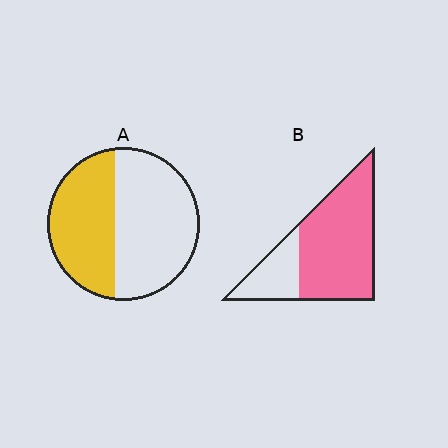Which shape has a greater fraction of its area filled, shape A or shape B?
Shape B.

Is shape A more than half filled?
No.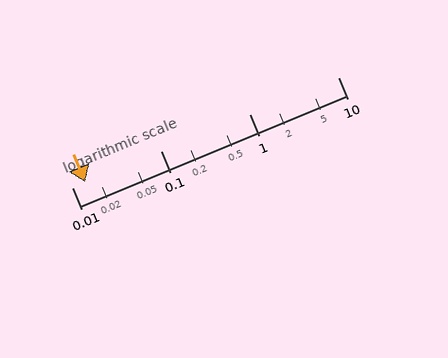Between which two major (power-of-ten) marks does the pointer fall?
The pointer is between 0.01 and 0.1.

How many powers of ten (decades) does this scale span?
The scale spans 3 decades, from 0.01 to 10.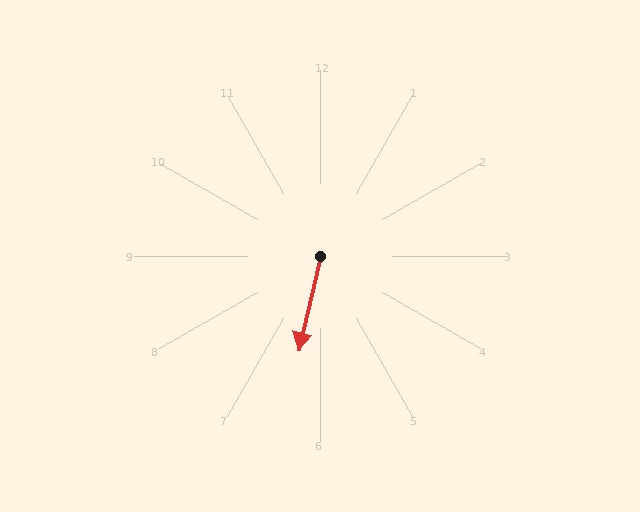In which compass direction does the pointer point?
South.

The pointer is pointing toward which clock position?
Roughly 6 o'clock.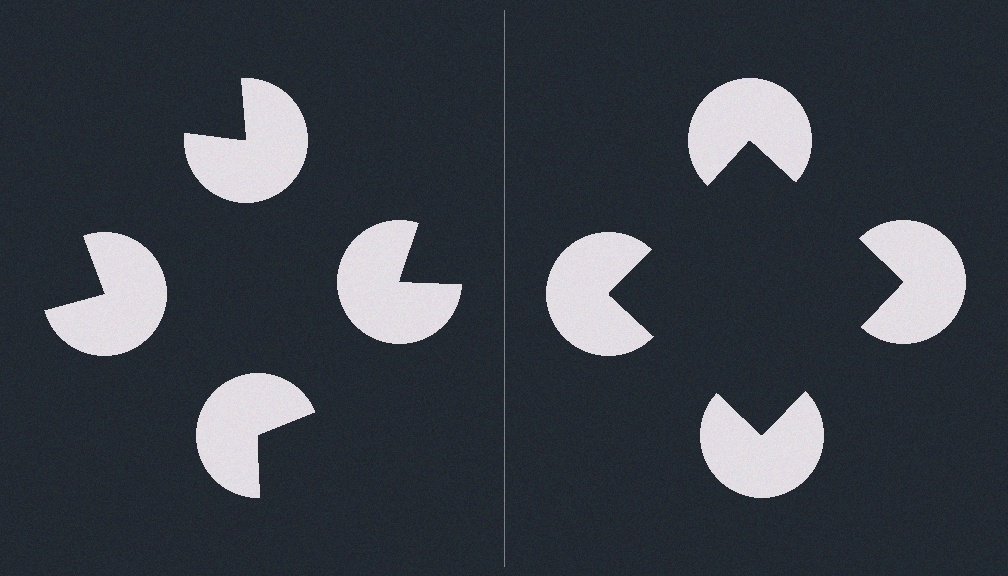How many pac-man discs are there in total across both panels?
8 — 4 on each side.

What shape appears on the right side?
An illusory square.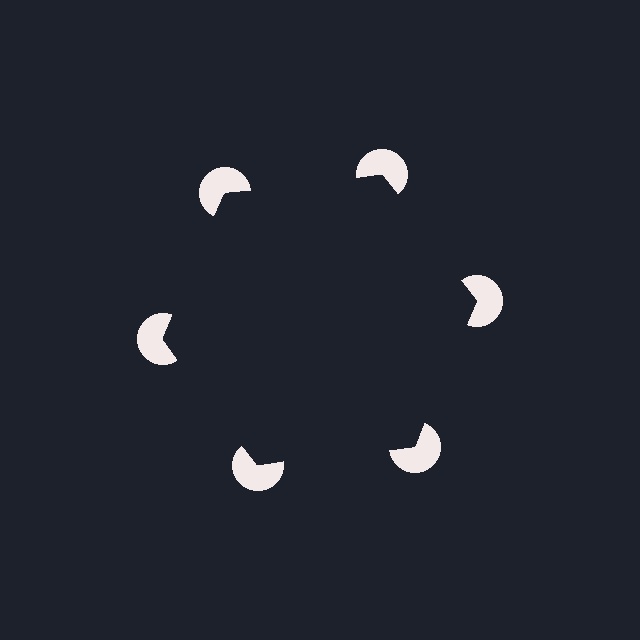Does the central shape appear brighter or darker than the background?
It typically appears slightly darker than the background, even though no actual brightness change is drawn.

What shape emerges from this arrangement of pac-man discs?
An illusory hexagon — its edges are inferred from the aligned wedge cuts in the pac-man discs, not physically drawn.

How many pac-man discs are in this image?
There are 6 — one at each vertex of the illusory hexagon.